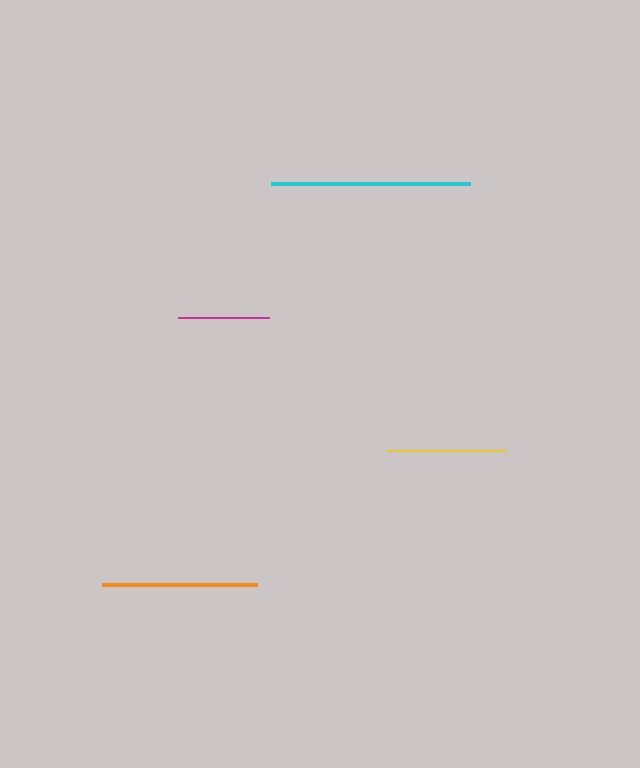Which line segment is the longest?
The cyan line is the longest at approximately 199 pixels.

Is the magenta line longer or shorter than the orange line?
The orange line is longer than the magenta line.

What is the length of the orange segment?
The orange segment is approximately 156 pixels long.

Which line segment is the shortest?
The magenta line is the shortest at approximately 92 pixels.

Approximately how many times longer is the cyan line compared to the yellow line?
The cyan line is approximately 1.7 times the length of the yellow line.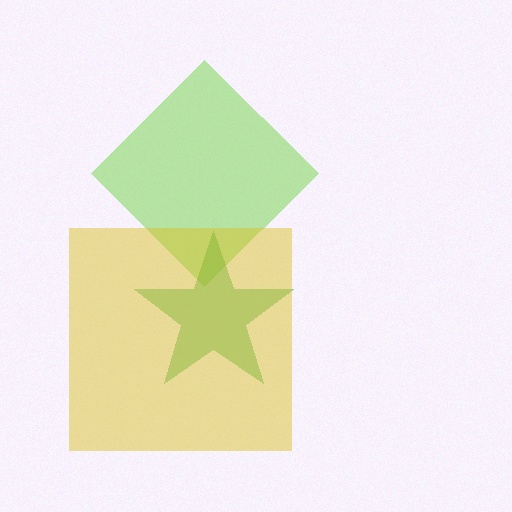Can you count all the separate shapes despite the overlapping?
Yes, there are 3 separate shapes.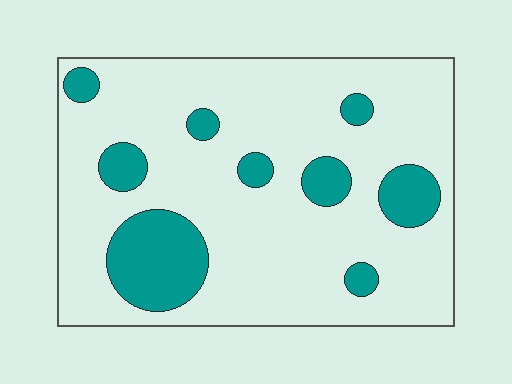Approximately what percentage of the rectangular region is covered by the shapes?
Approximately 20%.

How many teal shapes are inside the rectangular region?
9.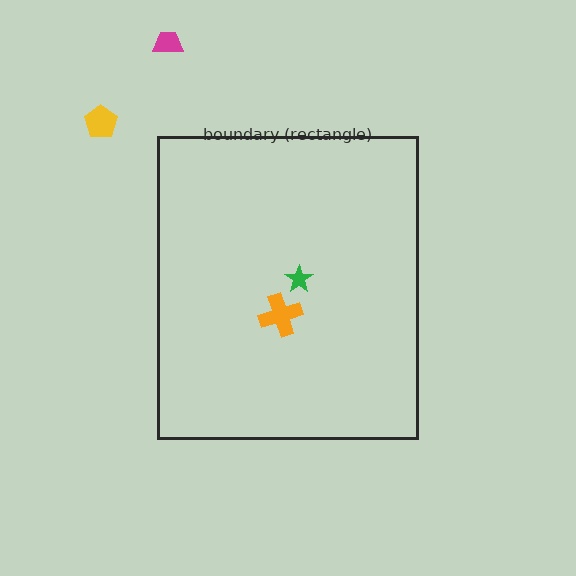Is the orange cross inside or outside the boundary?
Inside.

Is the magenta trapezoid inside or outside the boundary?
Outside.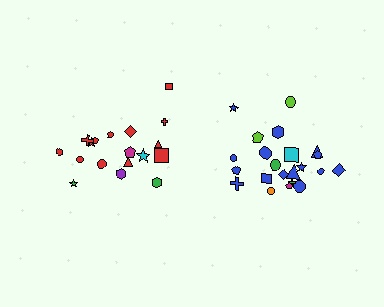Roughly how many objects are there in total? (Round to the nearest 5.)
Roughly 40 objects in total.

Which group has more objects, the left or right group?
The right group.